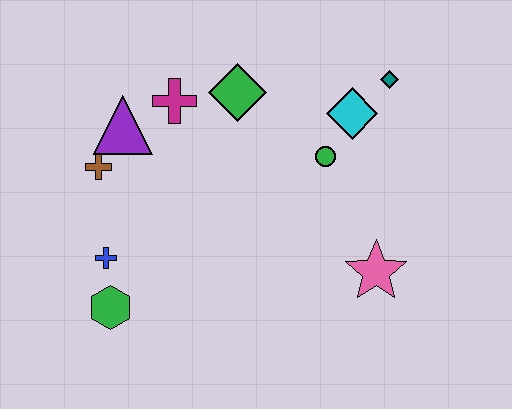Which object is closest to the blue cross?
The green hexagon is closest to the blue cross.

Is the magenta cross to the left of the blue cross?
No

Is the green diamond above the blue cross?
Yes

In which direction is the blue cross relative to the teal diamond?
The blue cross is to the left of the teal diamond.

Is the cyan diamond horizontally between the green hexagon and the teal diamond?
Yes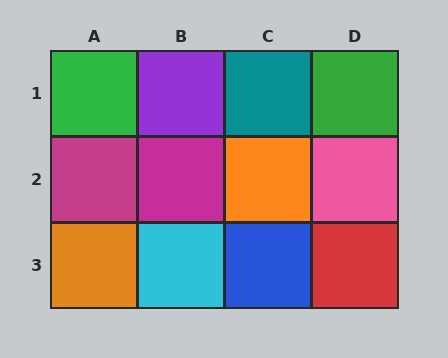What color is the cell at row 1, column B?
Purple.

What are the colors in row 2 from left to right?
Magenta, magenta, orange, pink.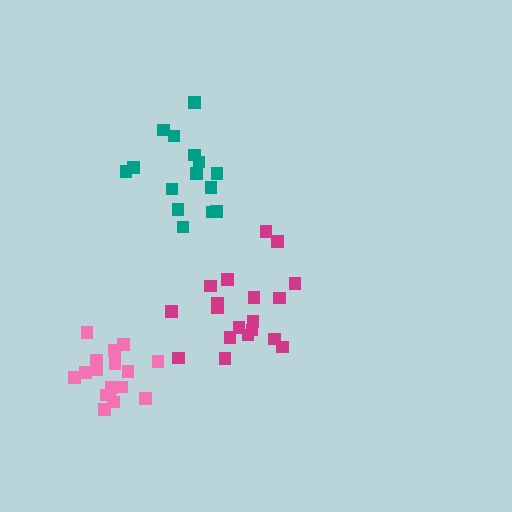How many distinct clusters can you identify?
There are 3 distinct clusters.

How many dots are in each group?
Group 1: 15 dots, Group 2: 19 dots, Group 3: 18 dots (52 total).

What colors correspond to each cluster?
The clusters are colored: teal, magenta, pink.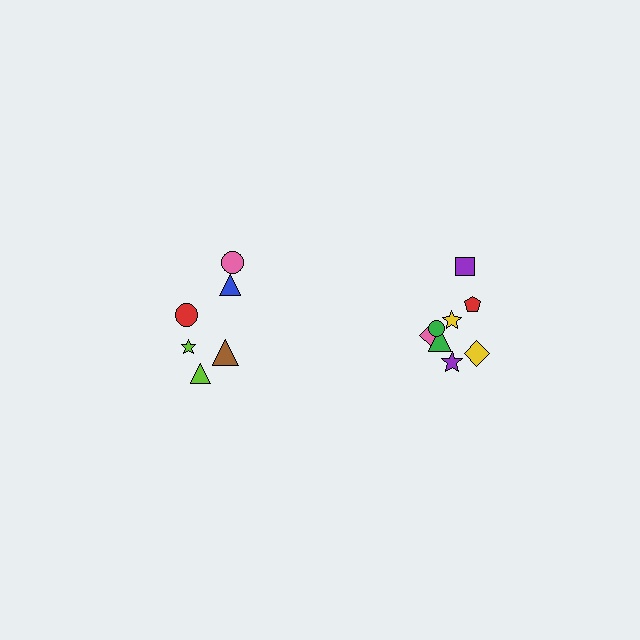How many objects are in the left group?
There are 6 objects.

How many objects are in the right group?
There are 8 objects.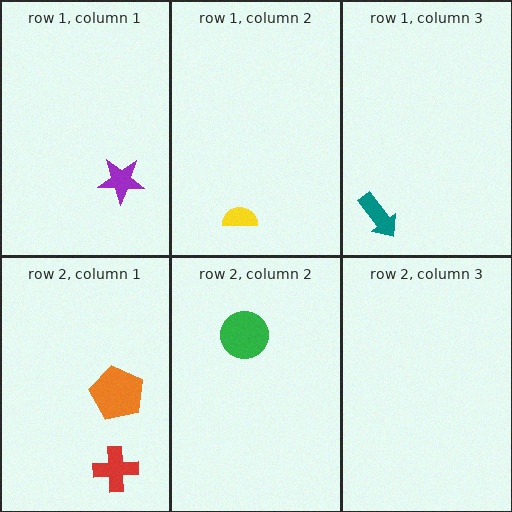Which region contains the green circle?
The row 2, column 2 region.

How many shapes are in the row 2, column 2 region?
1.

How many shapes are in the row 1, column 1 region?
1.